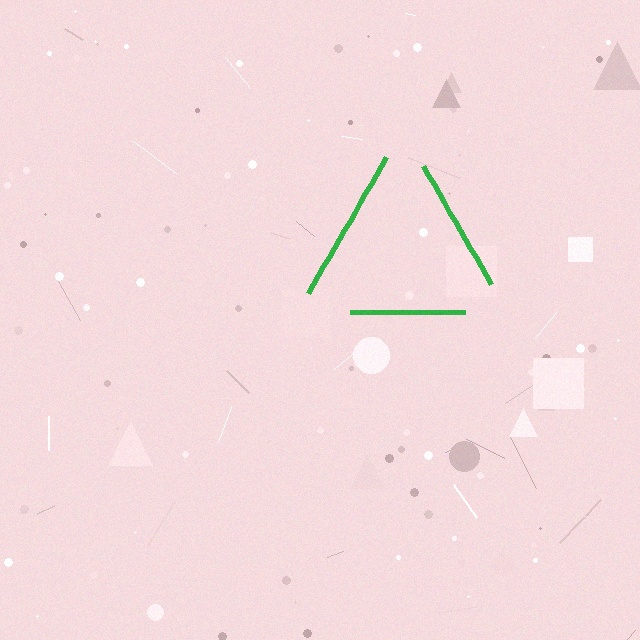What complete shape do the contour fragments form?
The contour fragments form a triangle.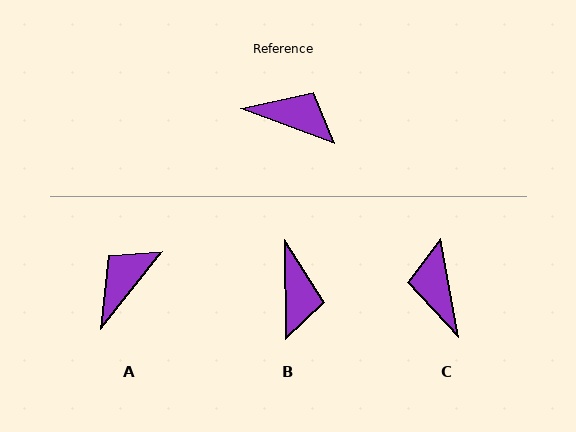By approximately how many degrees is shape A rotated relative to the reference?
Approximately 72 degrees counter-clockwise.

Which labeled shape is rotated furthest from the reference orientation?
C, about 121 degrees away.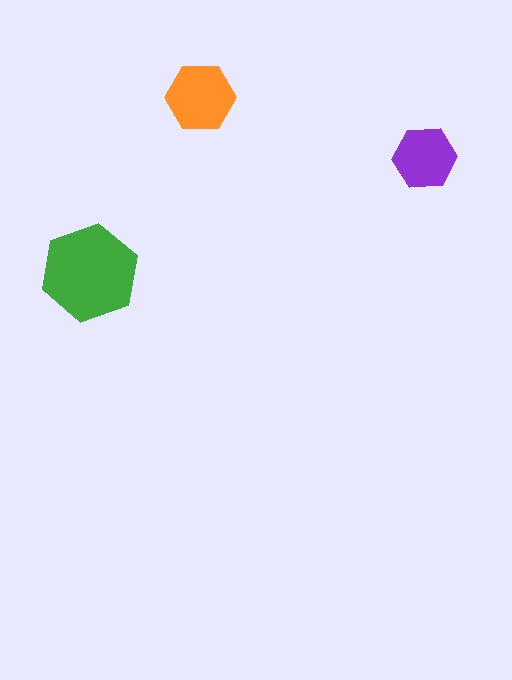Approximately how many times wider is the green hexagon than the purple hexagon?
About 1.5 times wider.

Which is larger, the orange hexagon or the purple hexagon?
The orange one.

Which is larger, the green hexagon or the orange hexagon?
The green one.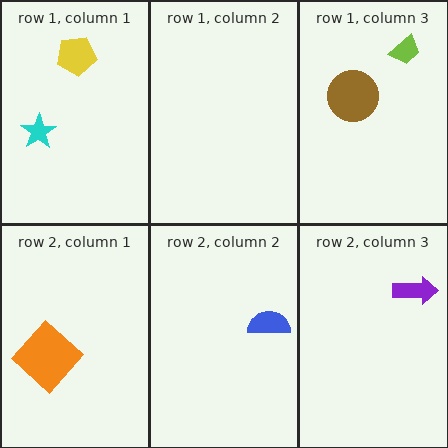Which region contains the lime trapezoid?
The row 1, column 3 region.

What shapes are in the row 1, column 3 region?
The brown circle, the lime trapezoid.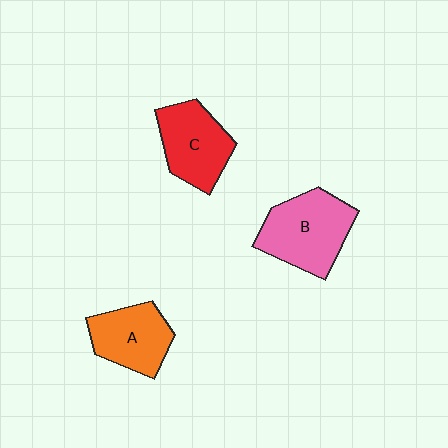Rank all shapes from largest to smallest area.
From largest to smallest: B (pink), C (red), A (orange).